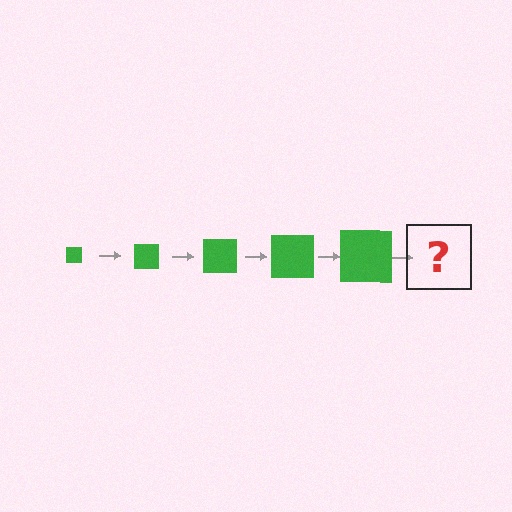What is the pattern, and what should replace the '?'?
The pattern is that the square gets progressively larger each step. The '?' should be a green square, larger than the previous one.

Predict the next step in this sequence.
The next step is a green square, larger than the previous one.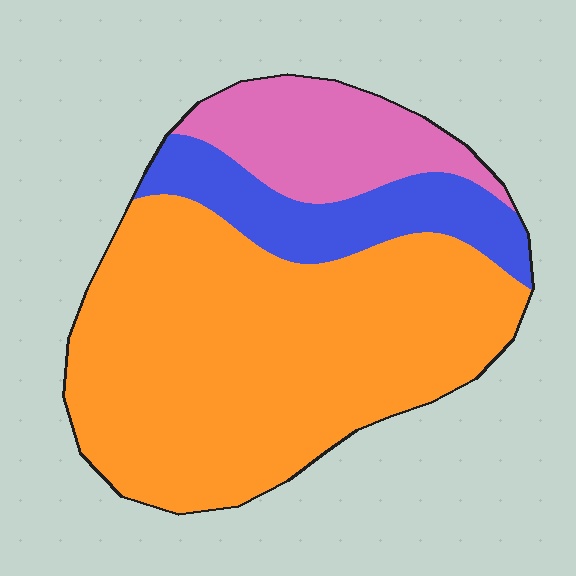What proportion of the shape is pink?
Pink takes up between a sixth and a third of the shape.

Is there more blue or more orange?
Orange.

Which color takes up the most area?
Orange, at roughly 65%.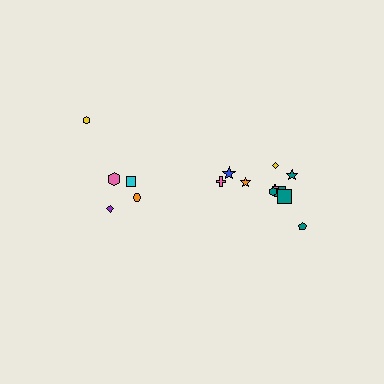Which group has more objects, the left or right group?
The right group.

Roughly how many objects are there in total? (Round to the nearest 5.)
Roughly 15 objects in total.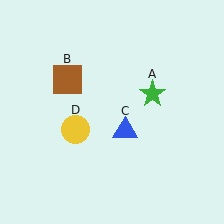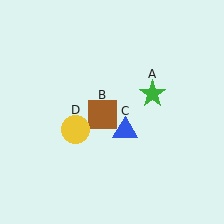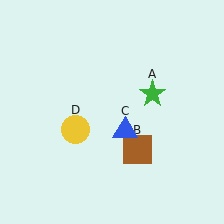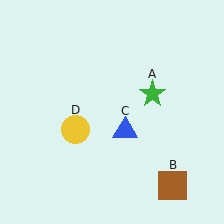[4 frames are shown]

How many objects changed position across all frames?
1 object changed position: brown square (object B).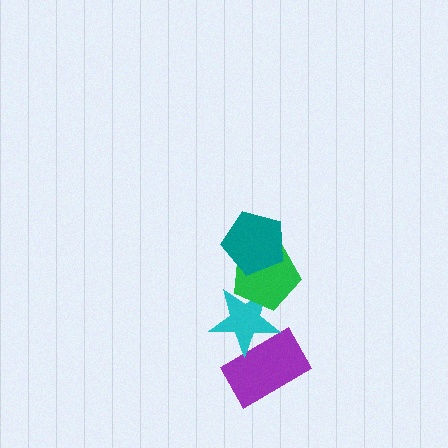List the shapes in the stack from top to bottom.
From top to bottom: the teal pentagon, the green pentagon, the cyan star, the purple rectangle.